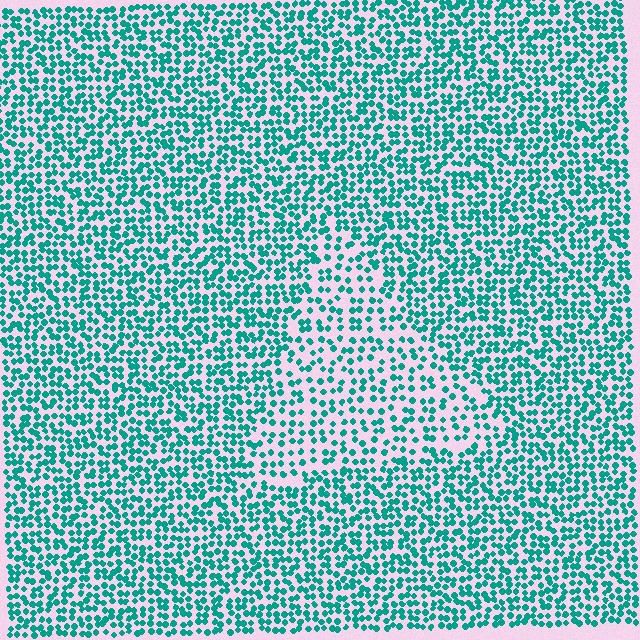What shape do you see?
I see a triangle.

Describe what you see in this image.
The image contains small teal elements arranged at two different densities. A triangle-shaped region is visible where the elements are less densely packed than the surrounding area.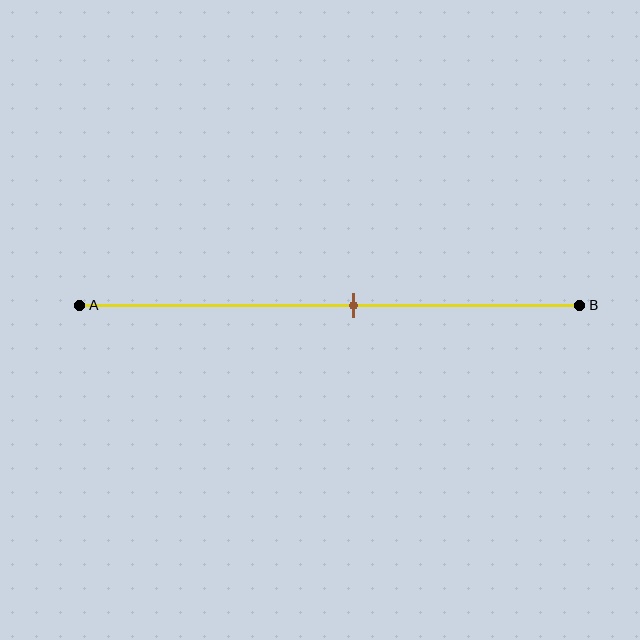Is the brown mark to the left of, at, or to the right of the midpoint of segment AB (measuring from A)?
The brown mark is to the right of the midpoint of segment AB.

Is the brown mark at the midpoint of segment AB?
No, the mark is at about 55% from A, not at the 50% midpoint.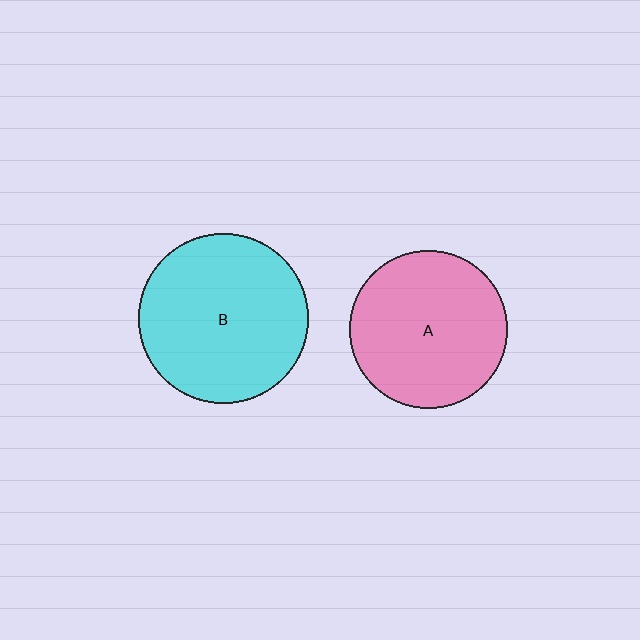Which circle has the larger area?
Circle B (cyan).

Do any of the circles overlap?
No, none of the circles overlap.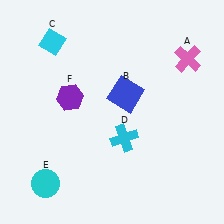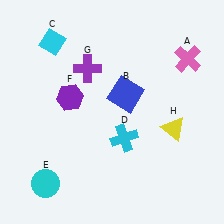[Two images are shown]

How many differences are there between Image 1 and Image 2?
There are 2 differences between the two images.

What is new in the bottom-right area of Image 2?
A yellow triangle (H) was added in the bottom-right area of Image 2.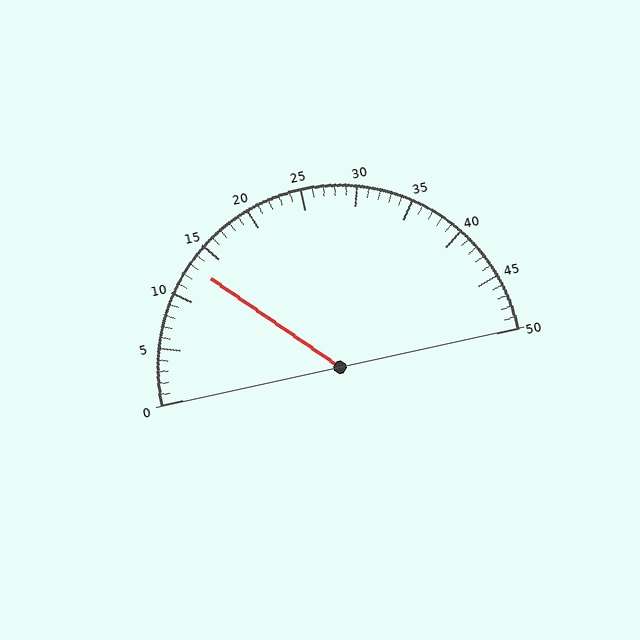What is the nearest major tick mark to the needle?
The nearest major tick mark is 15.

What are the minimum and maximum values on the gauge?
The gauge ranges from 0 to 50.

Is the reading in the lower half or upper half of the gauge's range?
The reading is in the lower half of the range (0 to 50).